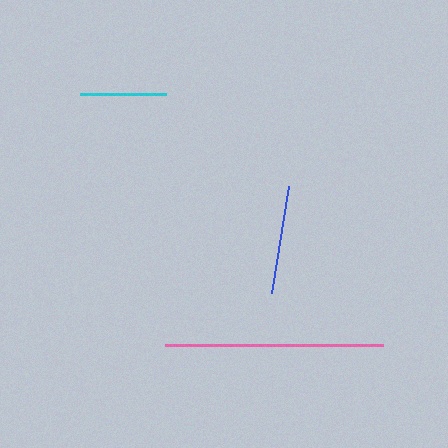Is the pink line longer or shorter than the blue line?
The pink line is longer than the blue line.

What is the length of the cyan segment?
The cyan segment is approximately 86 pixels long.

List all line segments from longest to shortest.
From longest to shortest: pink, blue, cyan.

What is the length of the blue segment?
The blue segment is approximately 108 pixels long.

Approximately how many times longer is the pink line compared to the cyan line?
The pink line is approximately 2.5 times the length of the cyan line.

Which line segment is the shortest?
The cyan line is the shortest at approximately 86 pixels.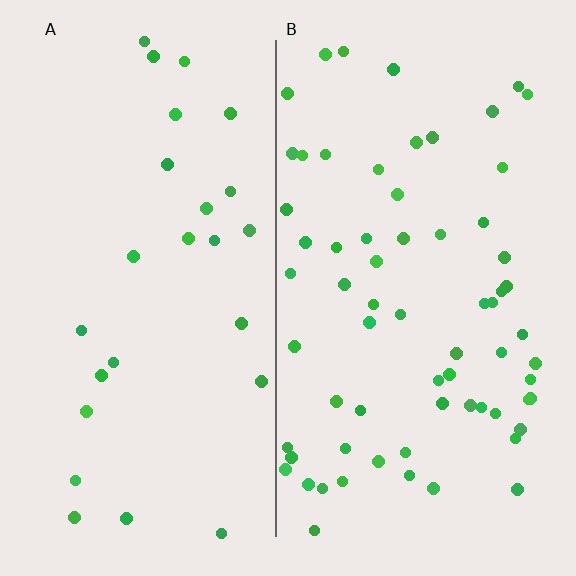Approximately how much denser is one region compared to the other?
Approximately 2.6× — region B over region A.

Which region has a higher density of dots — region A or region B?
B (the right).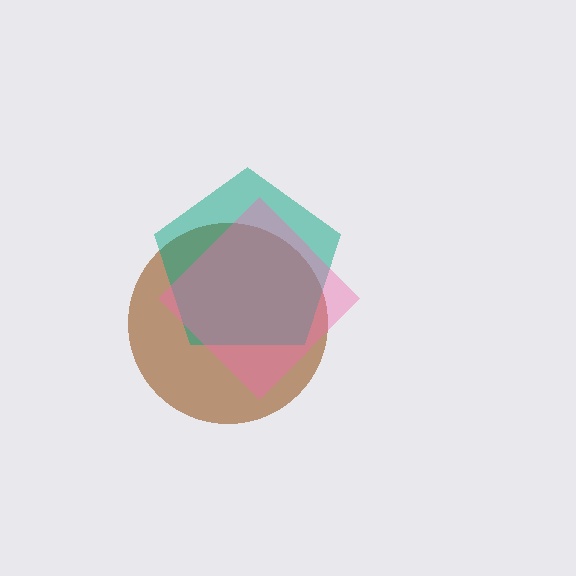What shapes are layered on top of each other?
The layered shapes are: a brown circle, a teal pentagon, a pink diamond.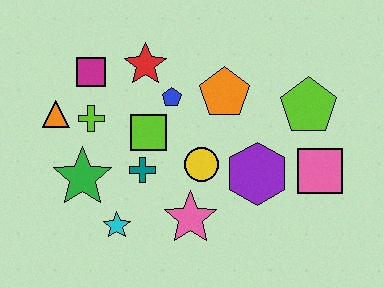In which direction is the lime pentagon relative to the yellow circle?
The lime pentagon is to the right of the yellow circle.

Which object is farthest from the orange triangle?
The pink square is farthest from the orange triangle.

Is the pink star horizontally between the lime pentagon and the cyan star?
Yes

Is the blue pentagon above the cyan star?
Yes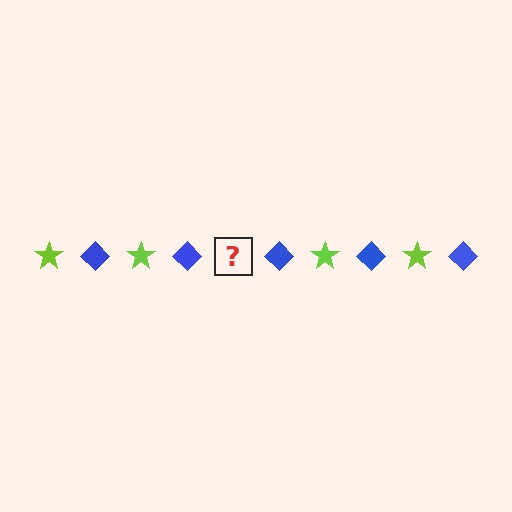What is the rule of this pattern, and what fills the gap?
The rule is that the pattern alternates between lime star and blue diamond. The gap should be filled with a lime star.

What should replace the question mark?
The question mark should be replaced with a lime star.